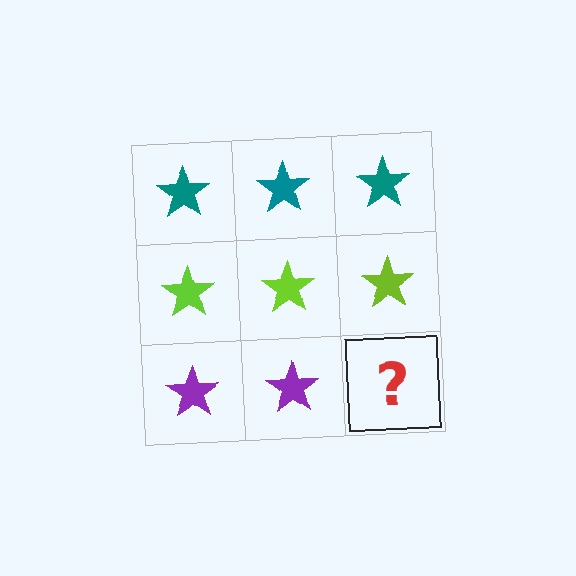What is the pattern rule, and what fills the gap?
The rule is that each row has a consistent color. The gap should be filled with a purple star.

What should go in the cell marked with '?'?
The missing cell should contain a purple star.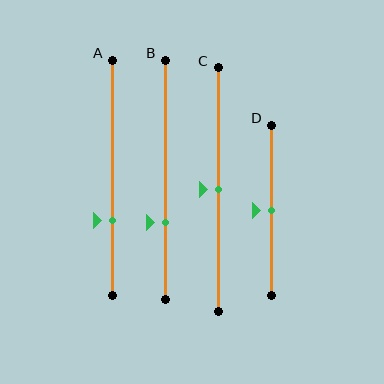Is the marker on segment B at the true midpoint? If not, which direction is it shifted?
No, the marker on segment B is shifted downward by about 18% of the segment length.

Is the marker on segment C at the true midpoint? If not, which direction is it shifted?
Yes, the marker on segment C is at the true midpoint.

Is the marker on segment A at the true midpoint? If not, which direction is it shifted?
No, the marker on segment A is shifted downward by about 18% of the segment length.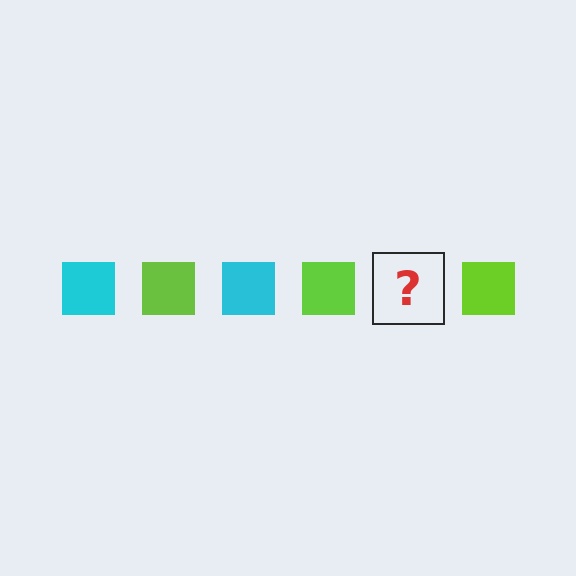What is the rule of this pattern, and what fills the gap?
The rule is that the pattern cycles through cyan, lime squares. The gap should be filled with a cyan square.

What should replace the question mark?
The question mark should be replaced with a cyan square.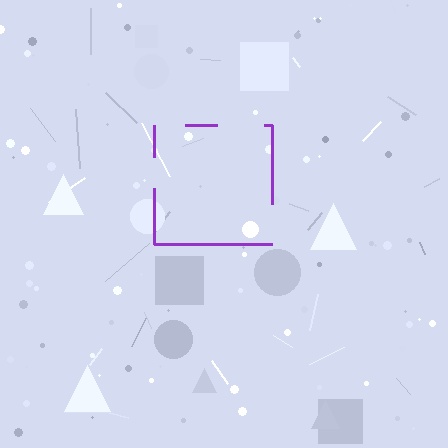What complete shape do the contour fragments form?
The contour fragments form a square.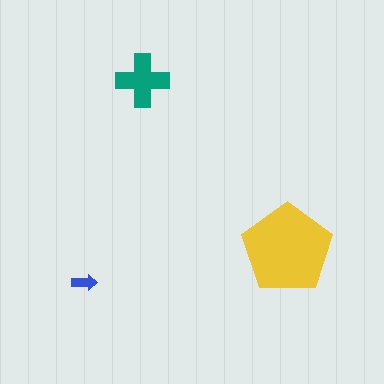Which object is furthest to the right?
The yellow pentagon is rightmost.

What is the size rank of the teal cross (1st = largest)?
2nd.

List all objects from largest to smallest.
The yellow pentagon, the teal cross, the blue arrow.